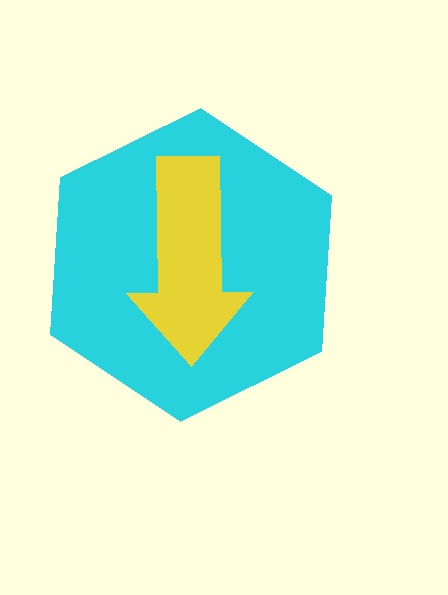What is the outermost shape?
The cyan hexagon.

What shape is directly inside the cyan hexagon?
The yellow arrow.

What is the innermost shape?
The yellow arrow.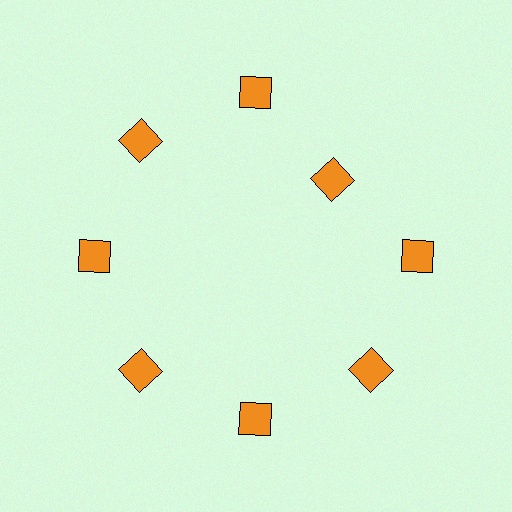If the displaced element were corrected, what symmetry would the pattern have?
It would have 8-fold rotational symmetry — the pattern would map onto itself every 45 degrees.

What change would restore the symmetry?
The symmetry would be restored by moving it outward, back onto the ring so that all 8 squares sit at equal angles and equal distance from the center.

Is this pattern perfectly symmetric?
No. The 8 orange squares are arranged in a ring, but one element near the 2 o'clock position is pulled inward toward the center, breaking the 8-fold rotational symmetry.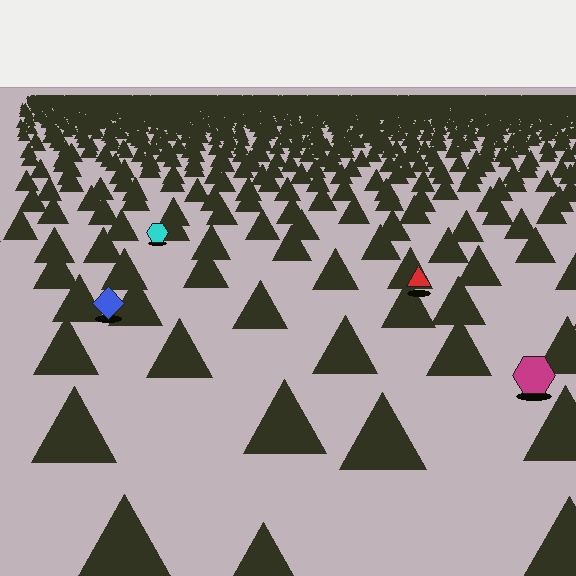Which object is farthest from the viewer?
The cyan hexagon is farthest from the viewer. It appears smaller and the ground texture around it is denser.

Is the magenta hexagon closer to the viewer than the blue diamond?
Yes. The magenta hexagon is closer — you can tell from the texture gradient: the ground texture is coarser near it.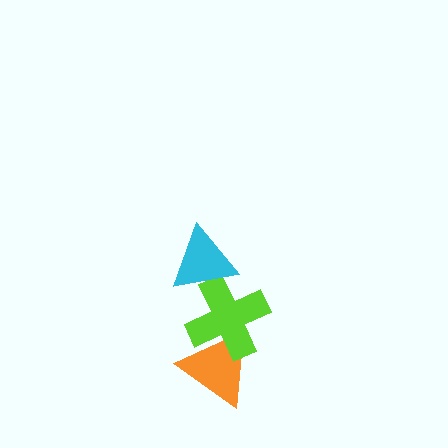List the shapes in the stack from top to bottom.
From top to bottom: the cyan triangle, the lime cross, the orange triangle.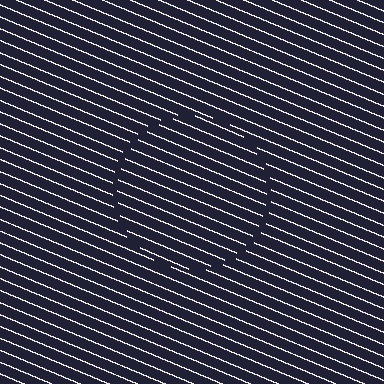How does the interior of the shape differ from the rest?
The interior of the shape contains the same grating, shifted by half a period — the contour is defined by the phase discontinuity where line-ends from the inner and outer gratings abut.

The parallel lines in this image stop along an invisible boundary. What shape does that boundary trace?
An illusory circle. The interior of the shape contains the same grating, shifted by half a period — the contour is defined by the phase discontinuity where line-ends from the inner and outer gratings abut.